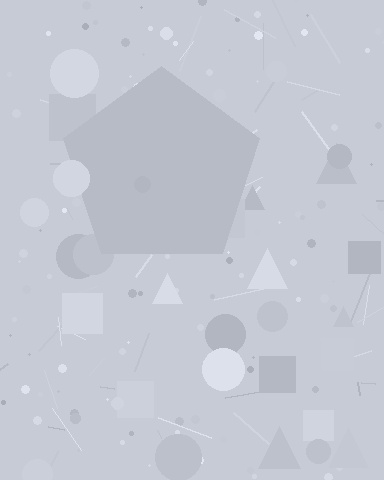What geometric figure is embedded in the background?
A pentagon is embedded in the background.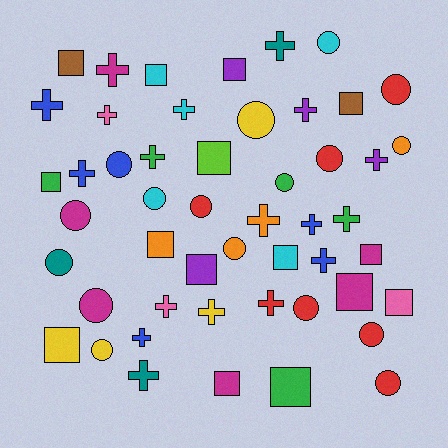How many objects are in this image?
There are 50 objects.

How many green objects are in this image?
There are 5 green objects.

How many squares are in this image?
There are 15 squares.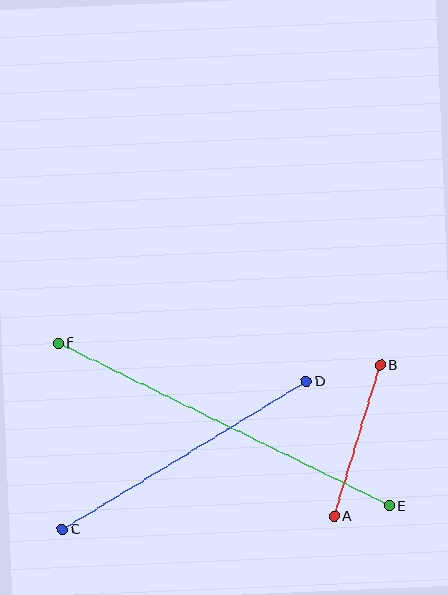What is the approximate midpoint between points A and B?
The midpoint is at approximately (357, 441) pixels.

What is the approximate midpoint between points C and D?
The midpoint is at approximately (184, 456) pixels.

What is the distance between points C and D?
The distance is approximately 286 pixels.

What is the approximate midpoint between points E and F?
The midpoint is at approximately (224, 425) pixels.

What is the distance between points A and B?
The distance is approximately 158 pixels.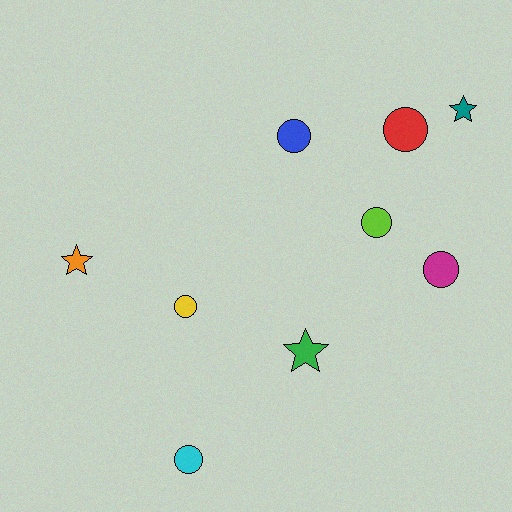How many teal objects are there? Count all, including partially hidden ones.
There is 1 teal object.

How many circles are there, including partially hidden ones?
There are 6 circles.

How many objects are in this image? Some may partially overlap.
There are 9 objects.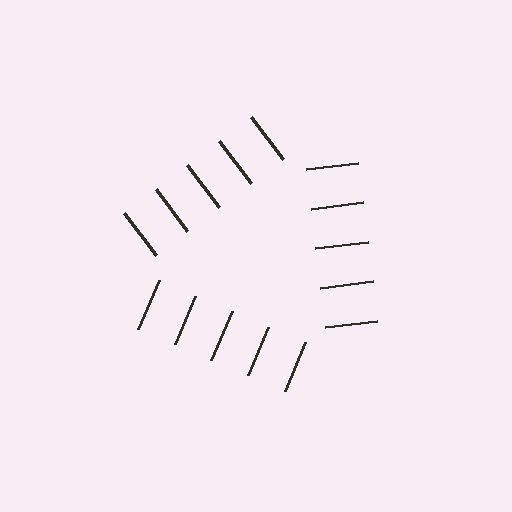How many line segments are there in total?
15 — 5 along each of the 3 edges.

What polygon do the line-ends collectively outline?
An illusory triangle — the line segments terminate on its edges but no continuous stroke is drawn.